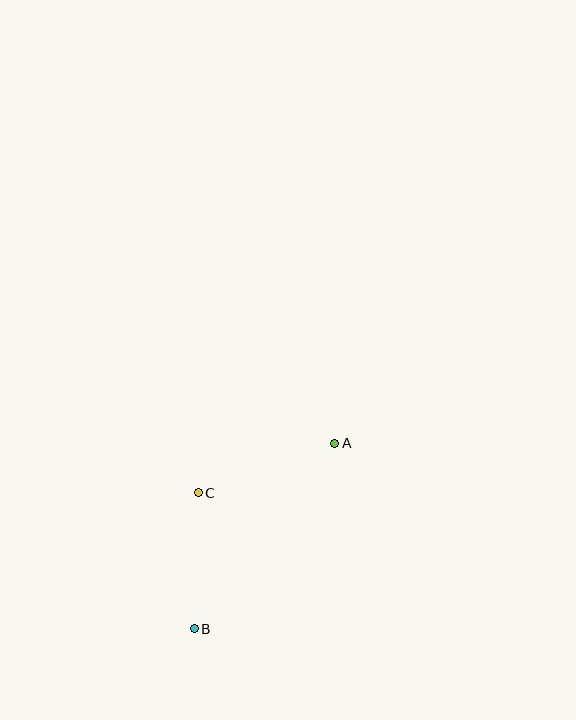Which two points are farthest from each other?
Points A and B are farthest from each other.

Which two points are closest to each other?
Points B and C are closest to each other.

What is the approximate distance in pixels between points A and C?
The distance between A and C is approximately 145 pixels.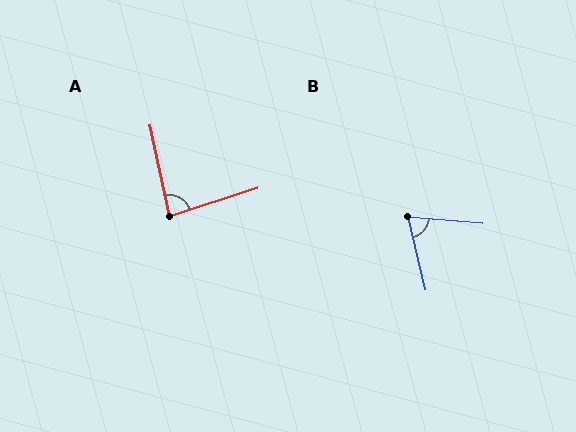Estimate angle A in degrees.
Approximately 84 degrees.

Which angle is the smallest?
B, at approximately 71 degrees.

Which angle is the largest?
A, at approximately 84 degrees.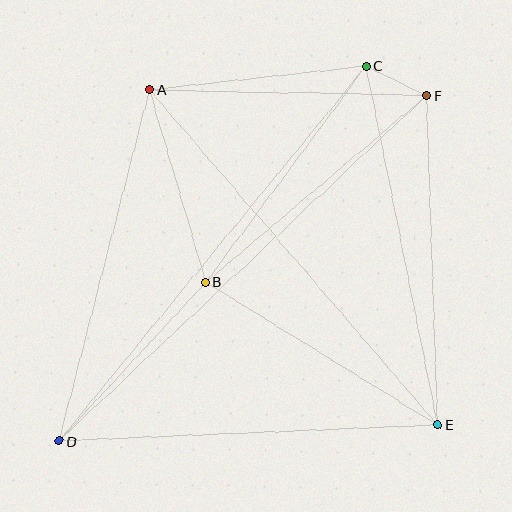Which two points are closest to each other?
Points C and F are closest to each other.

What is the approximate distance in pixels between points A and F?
The distance between A and F is approximately 277 pixels.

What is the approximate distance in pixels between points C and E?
The distance between C and E is approximately 366 pixels.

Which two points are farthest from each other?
Points D and F are farthest from each other.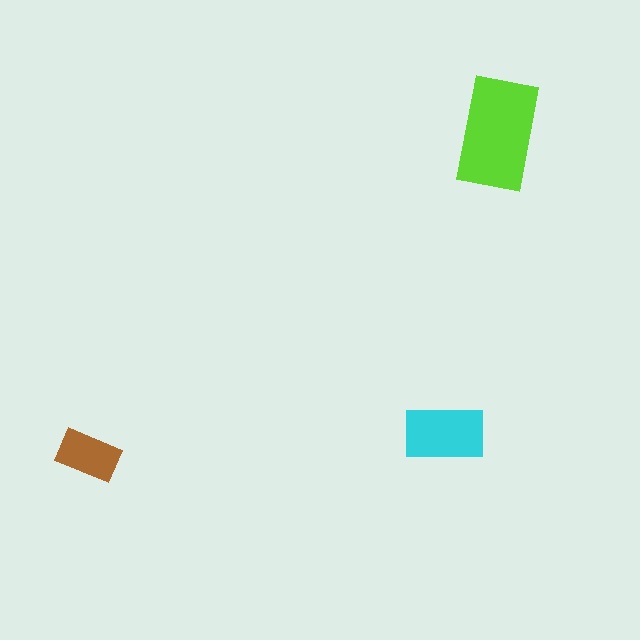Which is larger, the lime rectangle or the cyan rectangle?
The lime one.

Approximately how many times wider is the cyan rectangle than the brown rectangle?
About 1.5 times wider.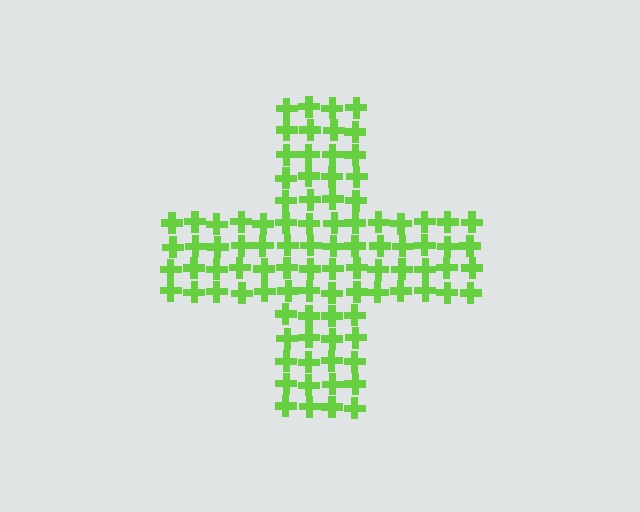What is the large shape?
The large shape is a cross.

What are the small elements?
The small elements are crosses.